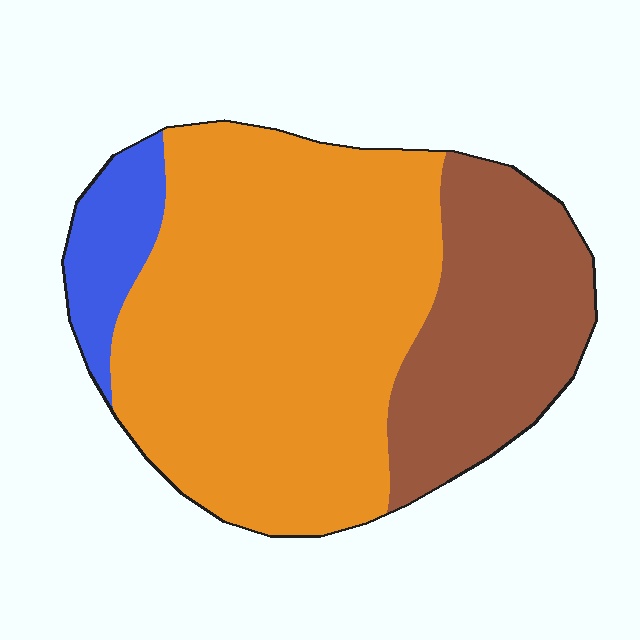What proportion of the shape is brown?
Brown takes up about one quarter (1/4) of the shape.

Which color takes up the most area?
Orange, at roughly 65%.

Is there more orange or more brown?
Orange.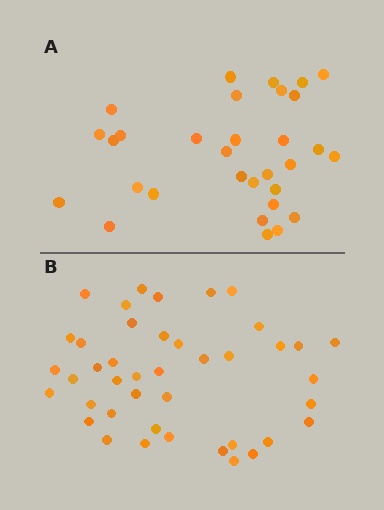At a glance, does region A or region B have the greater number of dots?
Region B (the bottom region) has more dots.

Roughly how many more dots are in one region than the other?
Region B has roughly 12 or so more dots than region A.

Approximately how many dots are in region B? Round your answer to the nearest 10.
About 40 dots. (The exact count is 42, which rounds to 40.)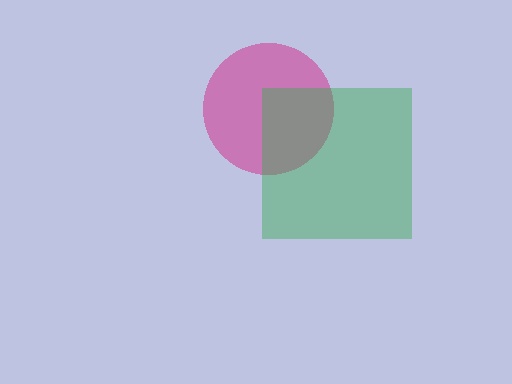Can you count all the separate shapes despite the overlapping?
Yes, there are 2 separate shapes.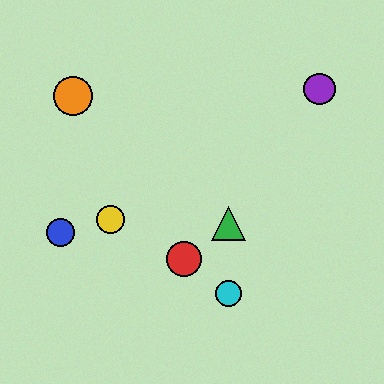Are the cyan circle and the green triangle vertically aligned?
Yes, both are at x≈229.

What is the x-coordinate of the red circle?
The red circle is at x≈184.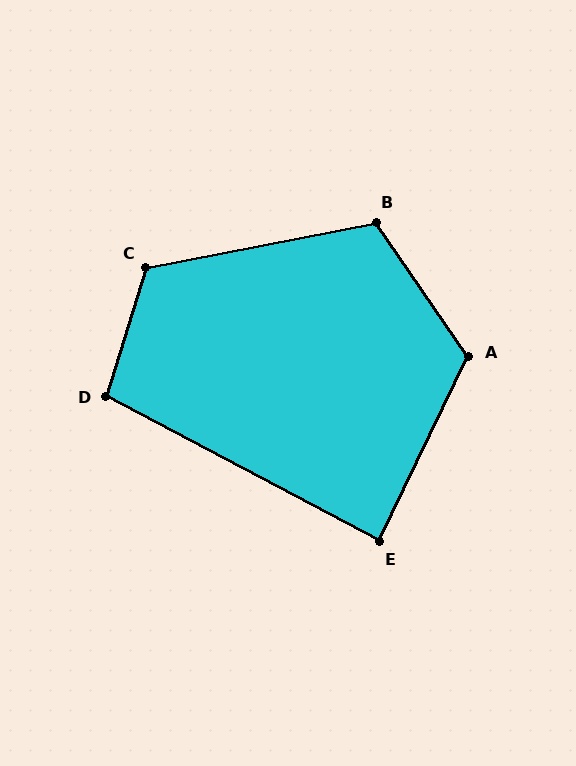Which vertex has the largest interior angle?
A, at approximately 119 degrees.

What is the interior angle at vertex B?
Approximately 114 degrees (obtuse).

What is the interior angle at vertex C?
Approximately 118 degrees (obtuse).